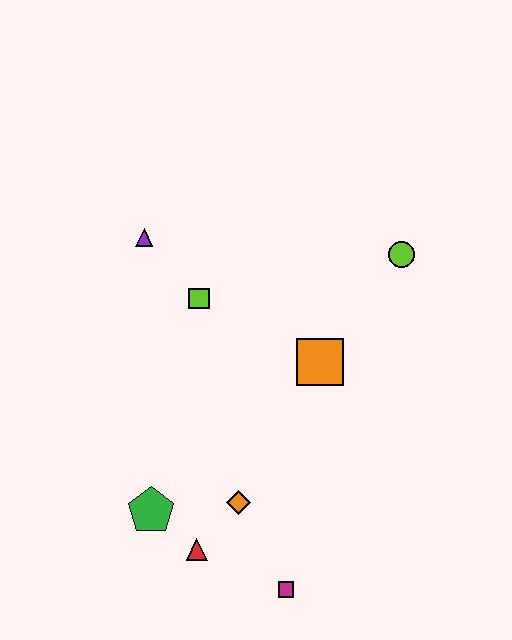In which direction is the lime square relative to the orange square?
The lime square is to the left of the orange square.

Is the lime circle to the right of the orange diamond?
Yes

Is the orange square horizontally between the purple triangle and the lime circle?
Yes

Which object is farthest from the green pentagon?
The lime circle is farthest from the green pentagon.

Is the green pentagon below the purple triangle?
Yes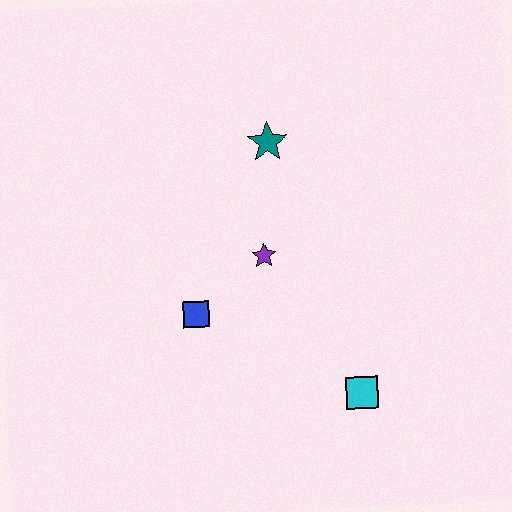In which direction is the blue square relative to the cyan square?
The blue square is to the left of the cyan square.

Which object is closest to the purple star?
The blue square is closest to the purple star.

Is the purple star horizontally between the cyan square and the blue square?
Yes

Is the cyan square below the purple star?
Yes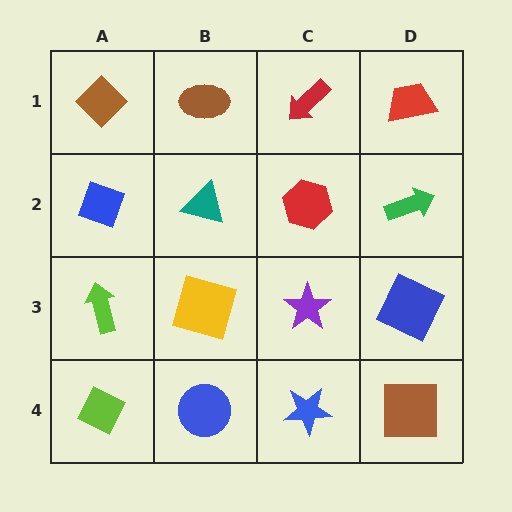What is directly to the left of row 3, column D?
A purple star.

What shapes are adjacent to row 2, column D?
A red trapezoid (row 1, column D), a blue square (row 3, column D), a red hexagon (row 2, column C).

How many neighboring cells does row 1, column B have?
3.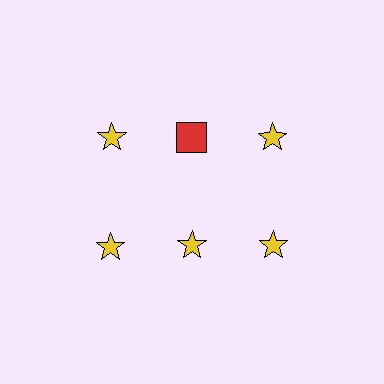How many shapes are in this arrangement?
There are 6 shapes arranged in a grid pattern.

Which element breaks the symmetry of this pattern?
The red square in the top row, second from left column breaks the symmetry. All other shapes are yellow stars.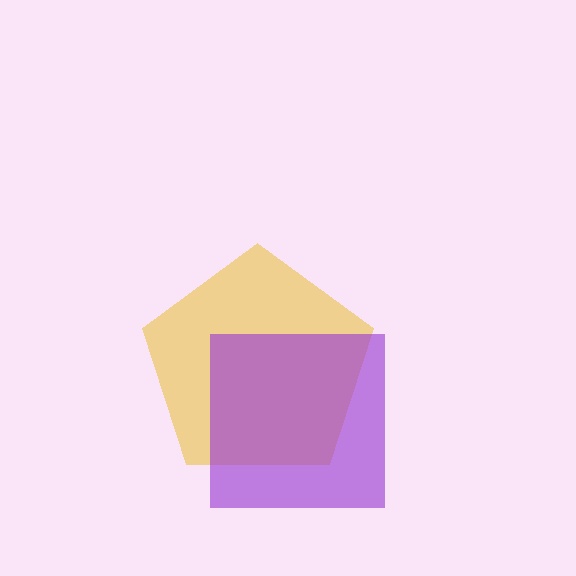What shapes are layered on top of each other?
The layered shapes are: a yellow pentagon, a purple square.